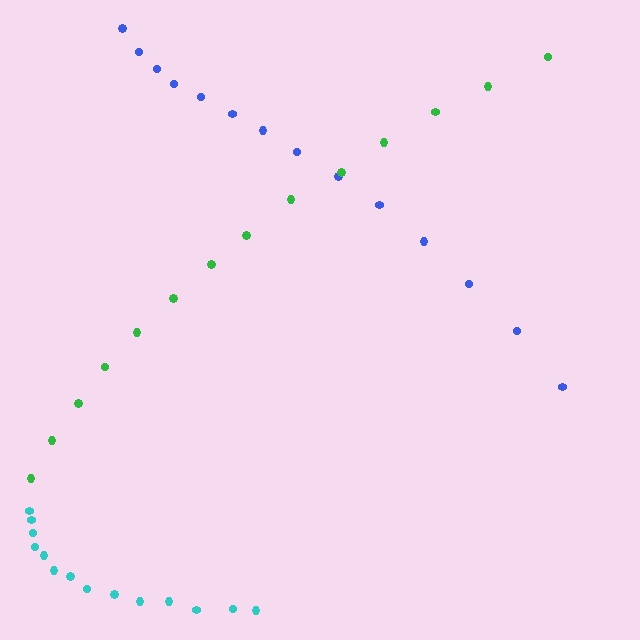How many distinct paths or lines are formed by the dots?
There are 3 distinct paths.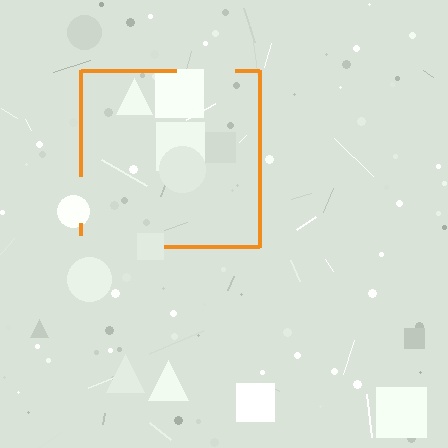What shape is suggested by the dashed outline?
The dashed outline suggests a square.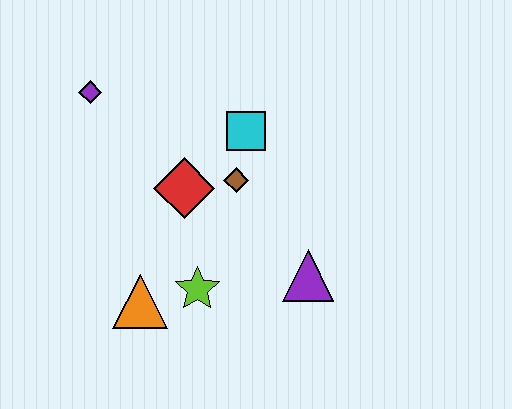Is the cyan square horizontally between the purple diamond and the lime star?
No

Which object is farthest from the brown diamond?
The purple diamond is farthest from the brown diamond.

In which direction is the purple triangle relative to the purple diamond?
The purple triangle is to the right of the purple diamond.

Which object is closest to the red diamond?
The brown diamond is closest to the red diamond.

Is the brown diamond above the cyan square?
No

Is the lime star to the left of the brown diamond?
Yes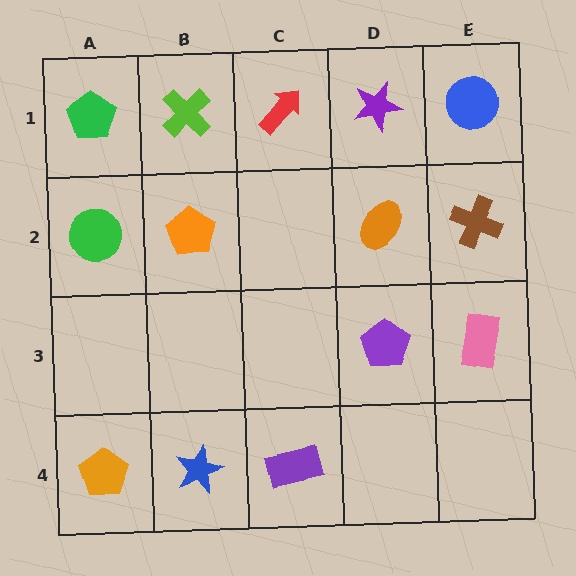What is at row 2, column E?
A brown cross.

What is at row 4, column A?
An orange pentagon.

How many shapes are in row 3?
2 shapes.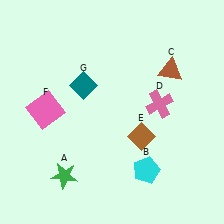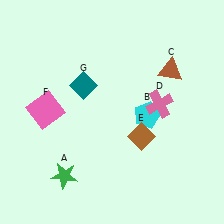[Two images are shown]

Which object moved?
The cyan pentagon (B) moved up.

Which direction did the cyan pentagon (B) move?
The cyan pentagon (B) moved up.